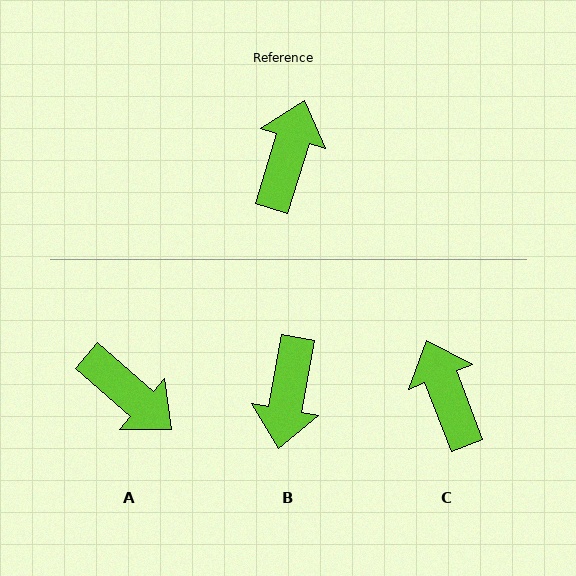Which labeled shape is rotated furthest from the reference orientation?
B, about 173 degrees away.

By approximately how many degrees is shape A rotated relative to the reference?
Approximately 114 degrees clockwise.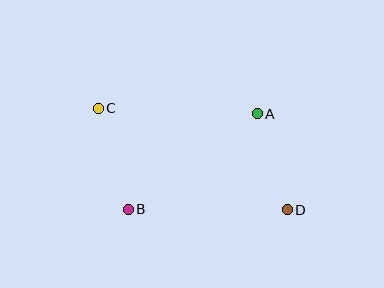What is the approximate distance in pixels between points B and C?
The distance between B and C is approximately 106 pixels.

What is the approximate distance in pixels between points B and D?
The distance between B and D is approximately 159 pixels.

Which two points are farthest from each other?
Points C and D are farthest from each other.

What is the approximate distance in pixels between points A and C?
The distance between A and C is approximately 159 pixels.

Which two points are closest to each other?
Points A and D are closest to each other.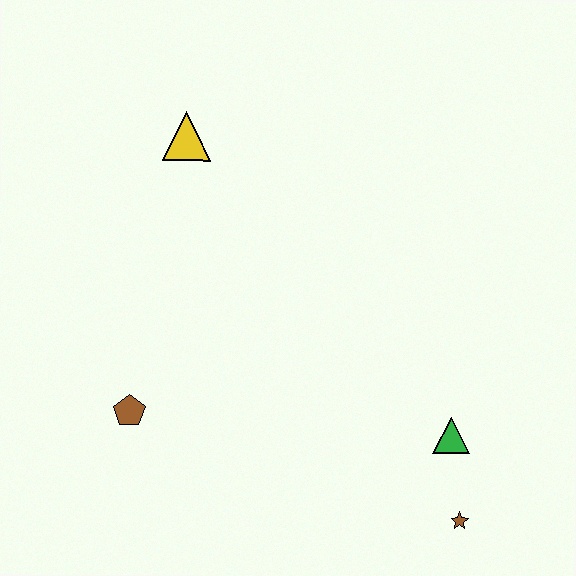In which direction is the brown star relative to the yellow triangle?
The brown star is below the yellow triangle.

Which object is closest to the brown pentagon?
The yellow triangle is closest to the brown pentagon.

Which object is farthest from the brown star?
The yellow triangle is farthest from the brown star.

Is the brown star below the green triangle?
Yes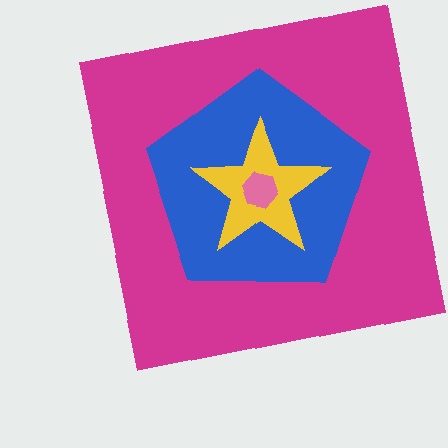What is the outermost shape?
The magenta square.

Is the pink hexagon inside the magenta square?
Yes.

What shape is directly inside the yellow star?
The pink hexagon.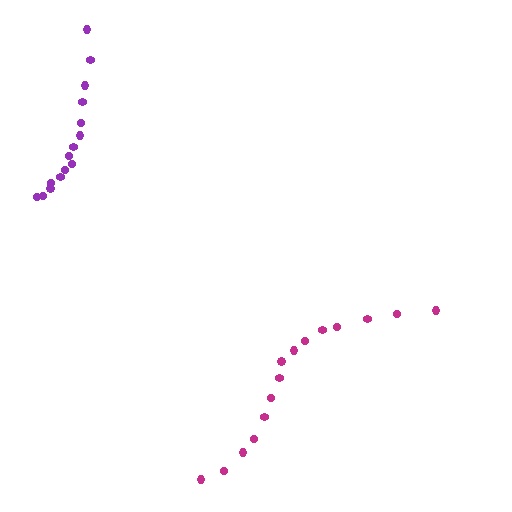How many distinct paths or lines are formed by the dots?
There are 2 distinct paths.